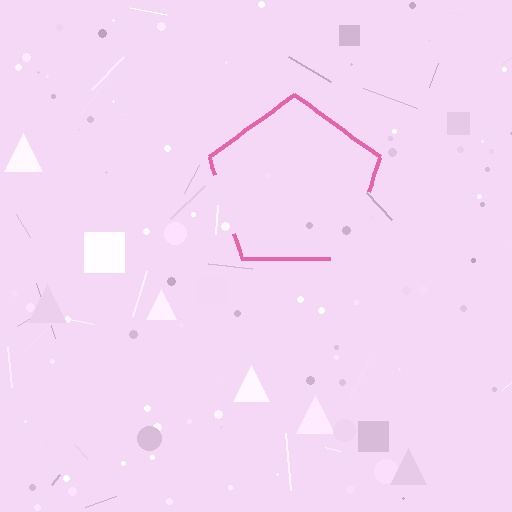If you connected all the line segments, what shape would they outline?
They would outline a pentagon.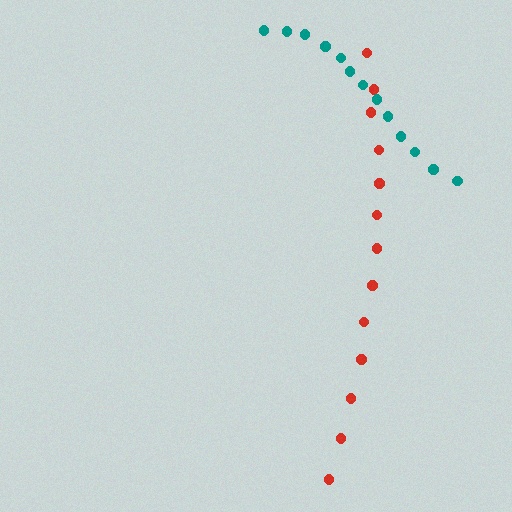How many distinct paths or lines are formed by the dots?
There are 2 distinct paths.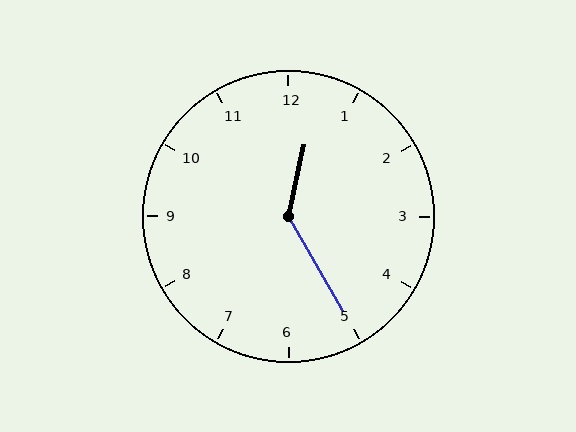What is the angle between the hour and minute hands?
Approximately 138 degrees.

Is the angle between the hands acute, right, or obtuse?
It is obtuse.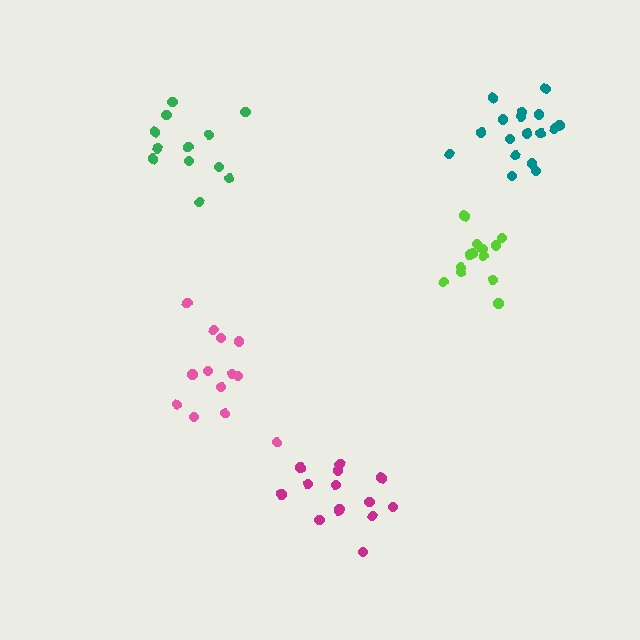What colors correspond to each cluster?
The clusters are colored: green, teal, pink, magenta, lime.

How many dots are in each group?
Group 1: 12 dots, Group 2: 17 dots, Group 3: 13 dots, Group 4: 14 dots, Group 5: 13 dots (69 total).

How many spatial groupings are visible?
There are 5 spatial groupings.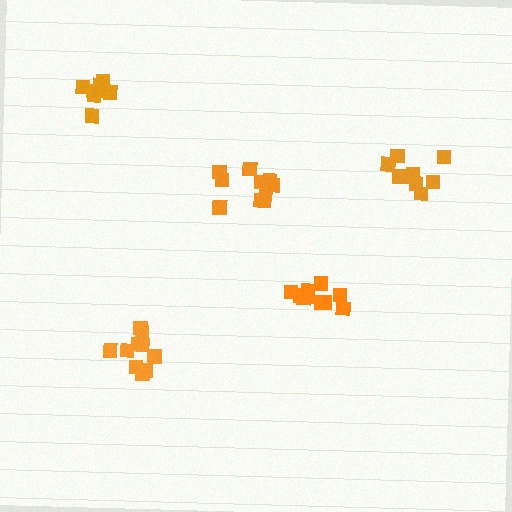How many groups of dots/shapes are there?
There are 5 groups.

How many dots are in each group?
Group 1: 10 dots, Group 2: 10 dots, Group 3: 10 dots, Group 4: 8 dots, Group 5: 9 dots (47 total).